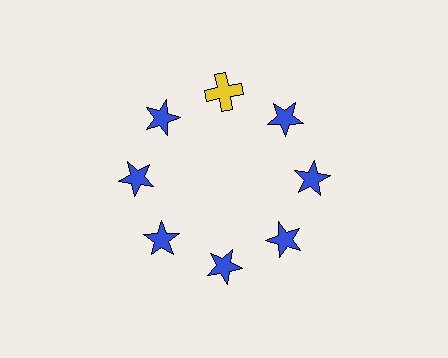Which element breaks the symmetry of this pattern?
The yellow cross at roughly the 12 o'clock position breaks the symmetry. All other shapes are blue stars.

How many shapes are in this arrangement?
There are 8 shapes arranged in a ring pattern.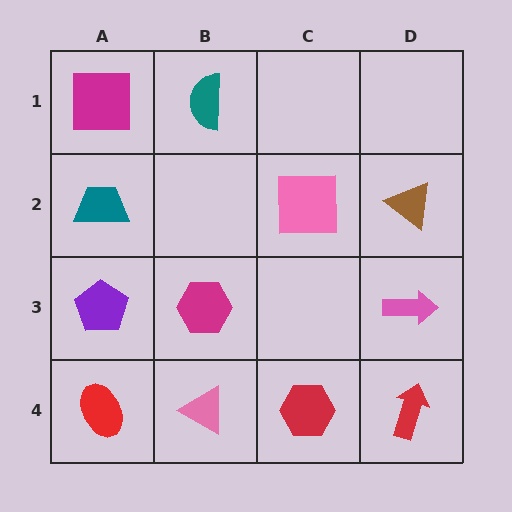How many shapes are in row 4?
4 shapes.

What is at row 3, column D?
A pink arrow.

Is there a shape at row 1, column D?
No, that cell is empty.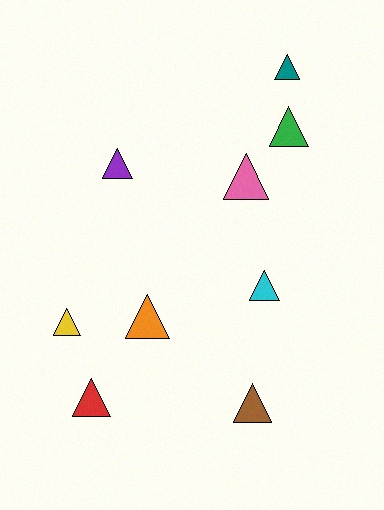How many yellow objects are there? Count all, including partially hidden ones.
There is 1 yellow object.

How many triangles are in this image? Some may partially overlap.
There are 9 triangles.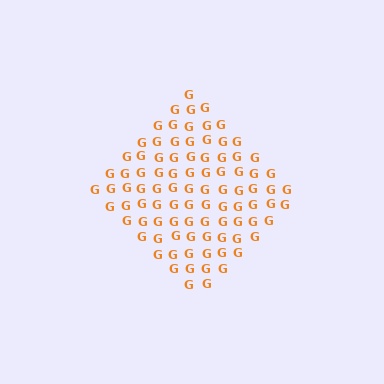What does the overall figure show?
The overall figure shows a diamond.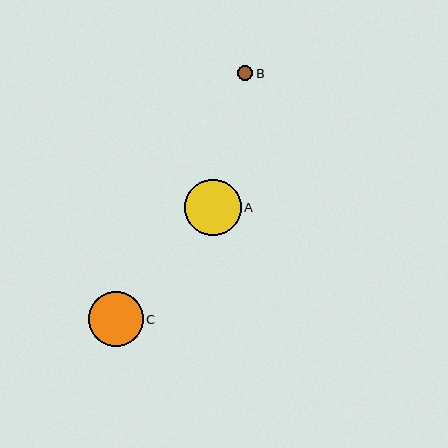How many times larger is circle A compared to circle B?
Circle A is approximately 3.7 times the size of circle B.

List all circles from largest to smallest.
From largest to smallest: A, C, B.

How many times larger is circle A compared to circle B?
Circle A is approximately 3.7 times the size of circle B.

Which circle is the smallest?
Circle B is the smallest with a size of approximately 15 pixels.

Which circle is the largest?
Circle A is the largest with a size of approximately 56 pixels.